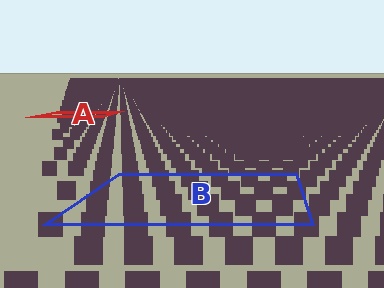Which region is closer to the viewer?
Region B is closer. The texture elements there are larger and more spread out.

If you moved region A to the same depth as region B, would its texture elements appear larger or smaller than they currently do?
They would appear larger. At a closer depth, the same texture elements are projected at a bigger on-screen size.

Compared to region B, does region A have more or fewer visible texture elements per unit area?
Region A has more texture elements per unit area — they are packed more densely because it is farther away.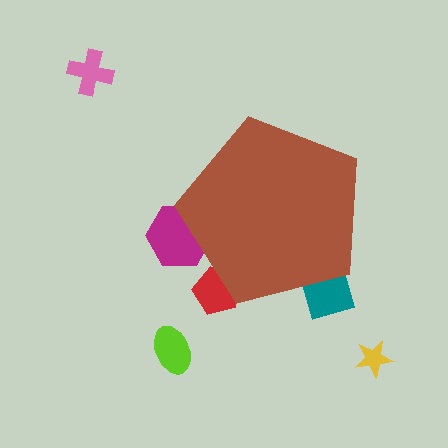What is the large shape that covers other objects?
A brown pentagon.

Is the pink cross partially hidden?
No, the pink cross is fully visible.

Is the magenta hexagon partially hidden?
Yes, the magenta hexagon is partially hidden behind the brown pentagon.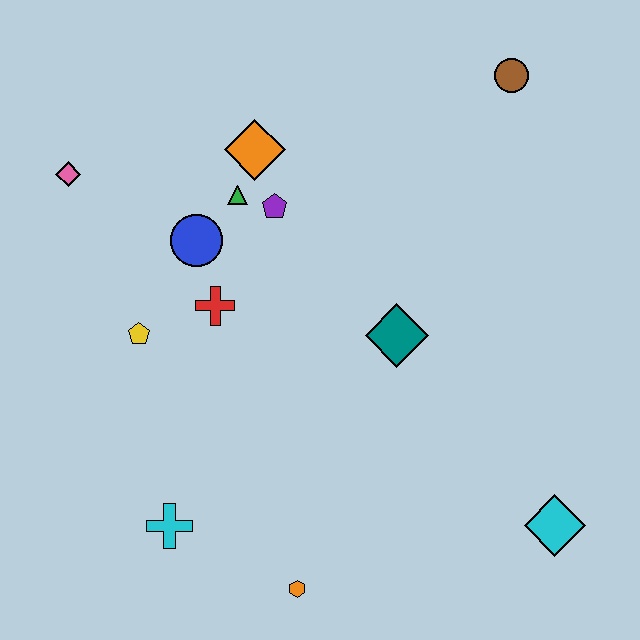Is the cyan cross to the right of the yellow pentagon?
Yes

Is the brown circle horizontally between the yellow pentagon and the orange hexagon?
No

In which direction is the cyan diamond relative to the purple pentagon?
The cyan diamond is below the purple pentagon.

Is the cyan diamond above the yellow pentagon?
No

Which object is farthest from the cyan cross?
The brown circle is farthest from the cyan cross.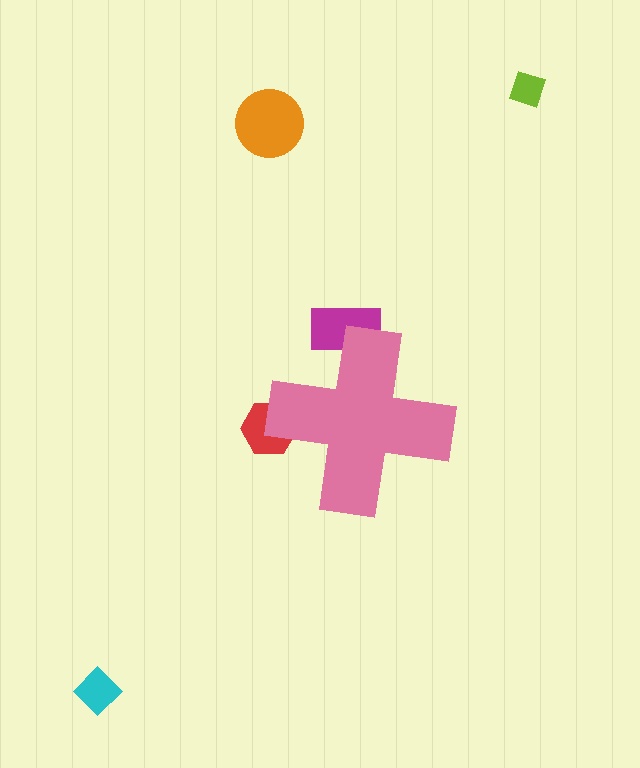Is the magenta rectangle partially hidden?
Yes, the magenta rectangle is partially hidden behind the pink cross.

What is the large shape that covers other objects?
A pink cross.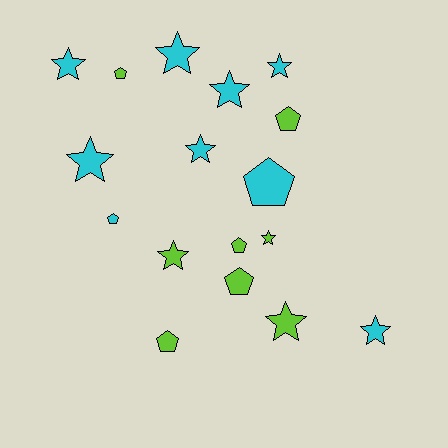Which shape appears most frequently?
Star, with 10 objects.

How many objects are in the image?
There are 17 objects.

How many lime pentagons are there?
There are 5 lime pentagons.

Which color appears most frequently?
Cyan, with 9 objects.